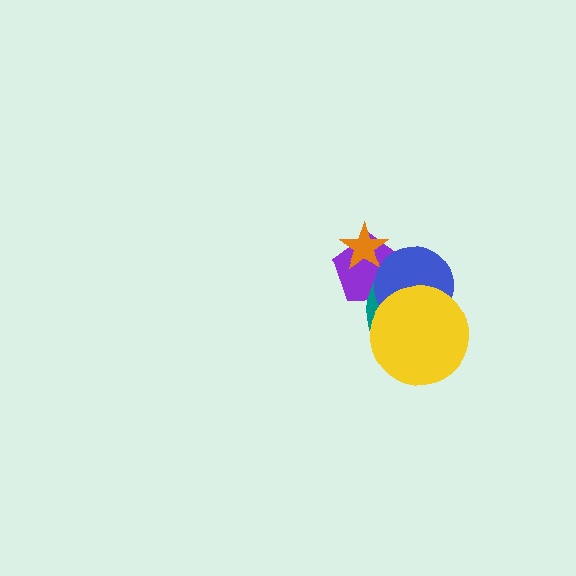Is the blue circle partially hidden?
Yes, it is partially covered by another shape.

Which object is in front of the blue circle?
The yellow circle is in front of the blue circle.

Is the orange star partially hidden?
No, no other shape covers it.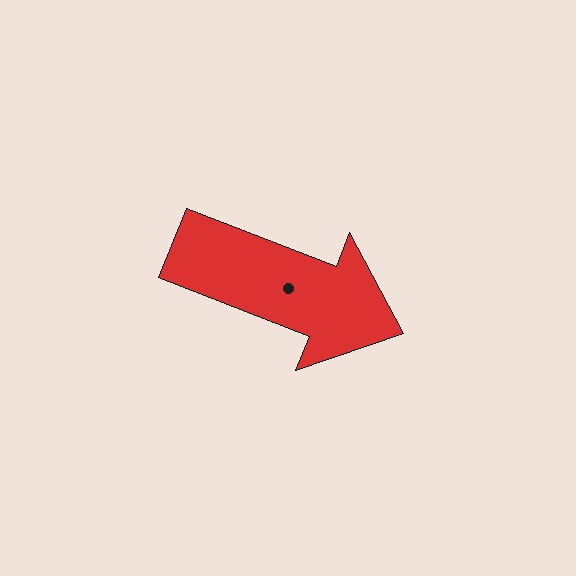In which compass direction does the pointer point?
East.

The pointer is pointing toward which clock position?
Roughly 4 o'clock.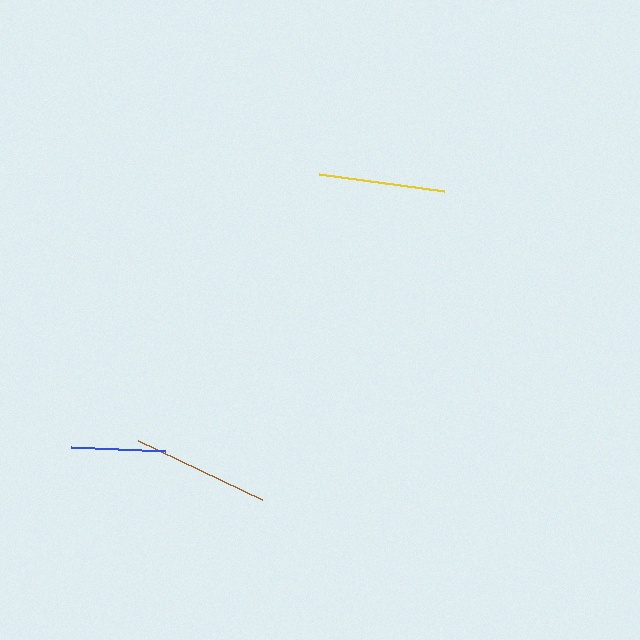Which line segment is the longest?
The brown line is the longest at approximately 137 pixels.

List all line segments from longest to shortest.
From longest to shortest: brown, yellow, blue.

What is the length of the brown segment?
The brown segment is approximately 137 pixels long.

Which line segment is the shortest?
The blue line is the shortest at approximately 94 pixels.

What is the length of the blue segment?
The blue segment is approximately 94 pixels long.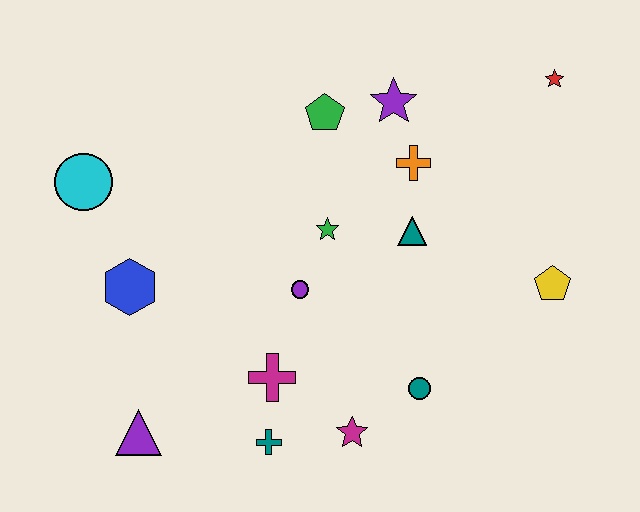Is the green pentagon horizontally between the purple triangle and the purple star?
Yes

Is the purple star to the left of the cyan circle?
No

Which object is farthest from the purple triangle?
The red star is farthest from the purple triangle.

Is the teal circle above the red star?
No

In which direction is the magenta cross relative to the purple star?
The magenta cross is below the purple star.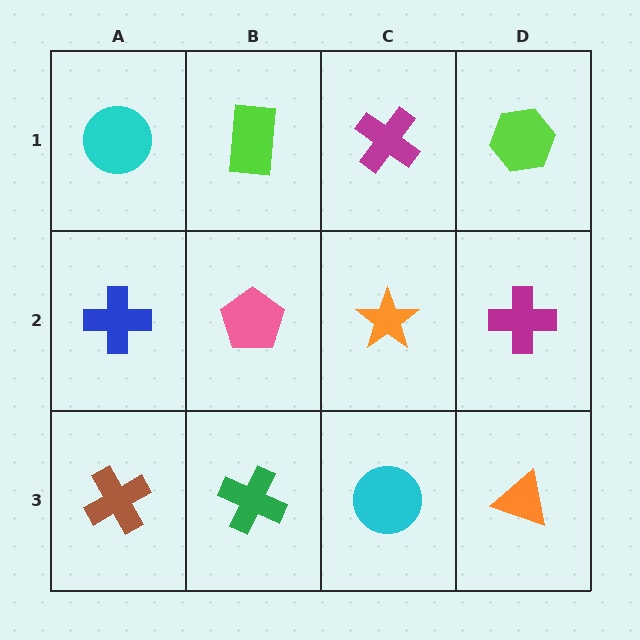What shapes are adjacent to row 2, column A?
A cyan circle (row 1, column A), a brown cross (row 3, column A), a pink pentagon (row 2, column B).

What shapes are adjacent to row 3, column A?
A blue cross (row 2, column A), a green cross (row 3, column B).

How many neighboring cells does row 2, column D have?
3.